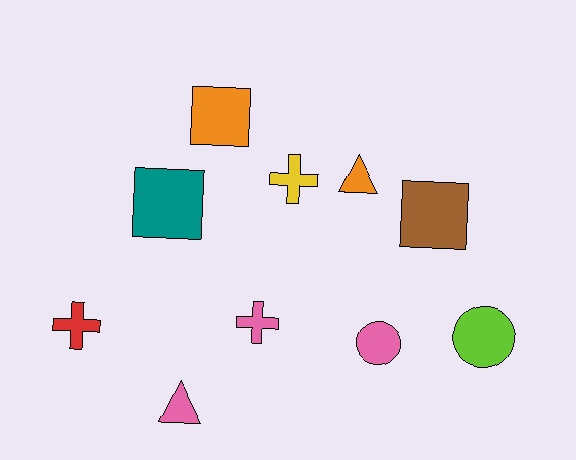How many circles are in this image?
There are 2 circles.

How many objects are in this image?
There are 10 objects.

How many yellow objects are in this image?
There is 1 yellow object.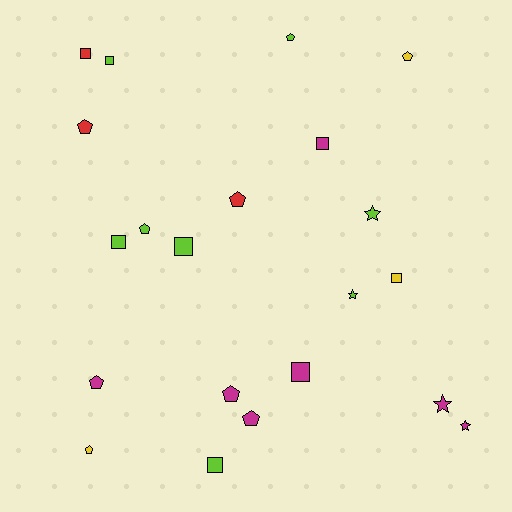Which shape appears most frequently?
Pentagon, with 9 objects.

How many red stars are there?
There are no red stars.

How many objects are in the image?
There are 21 objects.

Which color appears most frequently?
Lime, with 8 objects.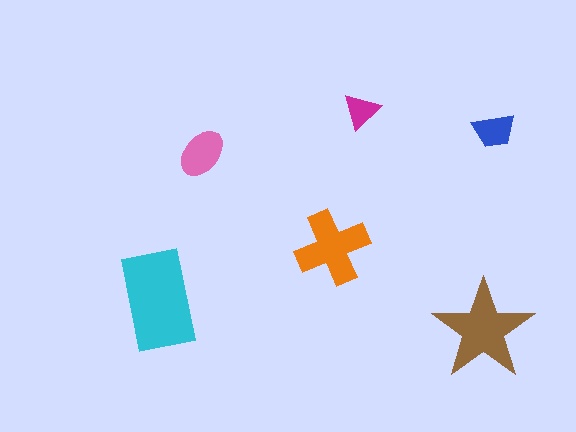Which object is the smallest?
The magenta triangle.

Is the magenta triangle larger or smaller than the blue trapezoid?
Smaller.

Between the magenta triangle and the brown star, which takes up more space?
The brown star.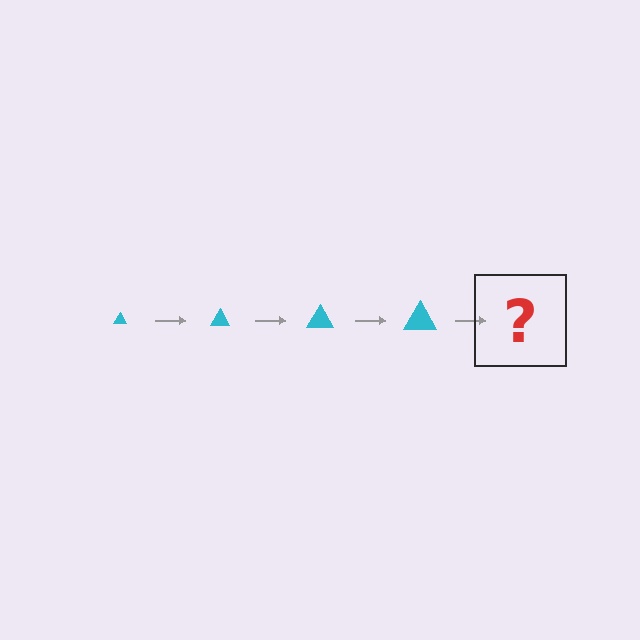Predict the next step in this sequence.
The next step is a cyan triangle, larger than the previous one.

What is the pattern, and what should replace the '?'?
The pattern is that the triangle gets progressively larger each step. The '?' should be a cyan triangle, larger than the previous one.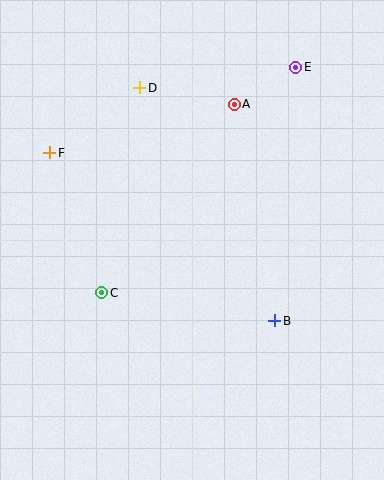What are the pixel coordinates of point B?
Point B is at (275, 321).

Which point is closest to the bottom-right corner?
Point B is closest to the bottom-right corner.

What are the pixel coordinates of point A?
Point A is at (234, 104).